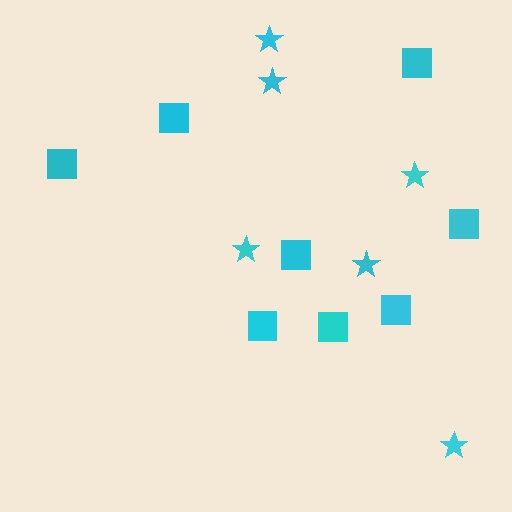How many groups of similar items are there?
There are 2 groups: one group of squares (8) and one group of stars (6).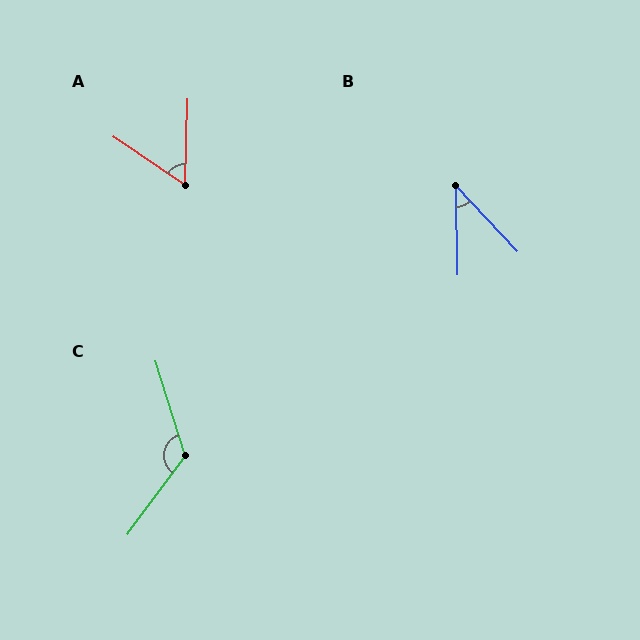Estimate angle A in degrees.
Approximately 57 degrees.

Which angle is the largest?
C, at approximately 126 degrees.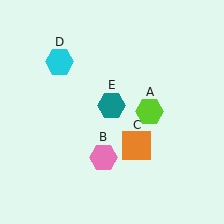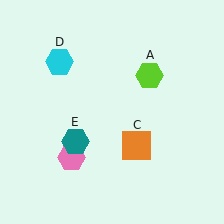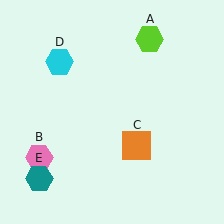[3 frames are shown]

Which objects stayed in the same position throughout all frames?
Orange square (object C) and cyan hexagon (object D) remained stationary.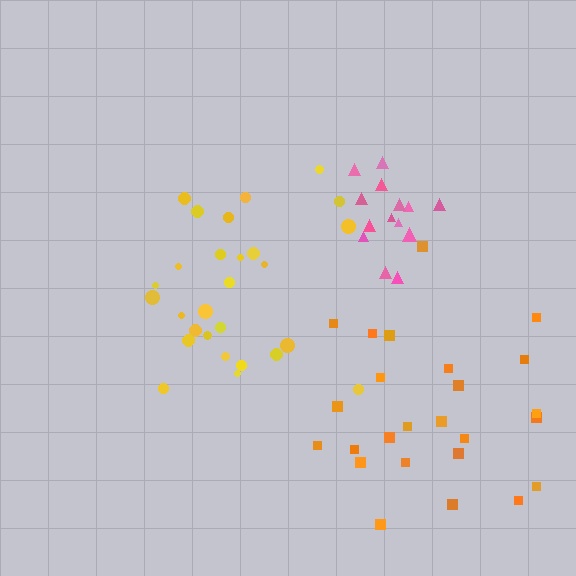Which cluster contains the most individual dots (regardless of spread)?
Yellow (28).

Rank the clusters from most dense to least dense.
pink, yellow, orange.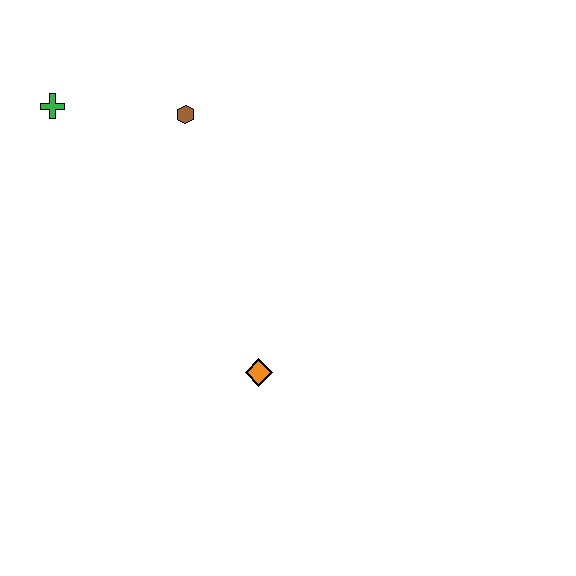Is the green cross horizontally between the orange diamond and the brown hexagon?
No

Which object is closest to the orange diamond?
The brown hexagon is closest to the orange diamond.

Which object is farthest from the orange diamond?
The green cross is farthest from the orange diamond.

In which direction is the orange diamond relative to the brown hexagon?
The orange diamond is below the brown hexagon.